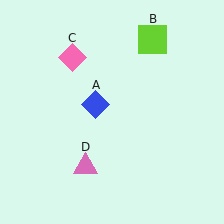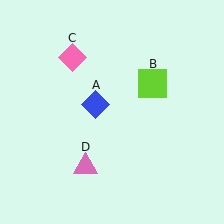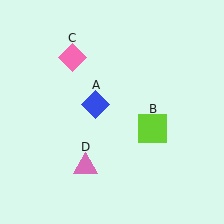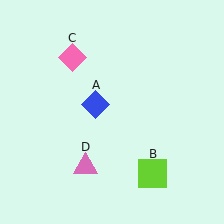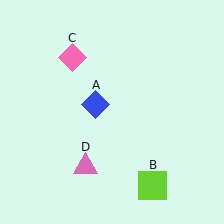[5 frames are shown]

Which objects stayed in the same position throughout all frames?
Blue diamond (object A) and pink diamond (object C) and pink triangle (object D) remained stationary.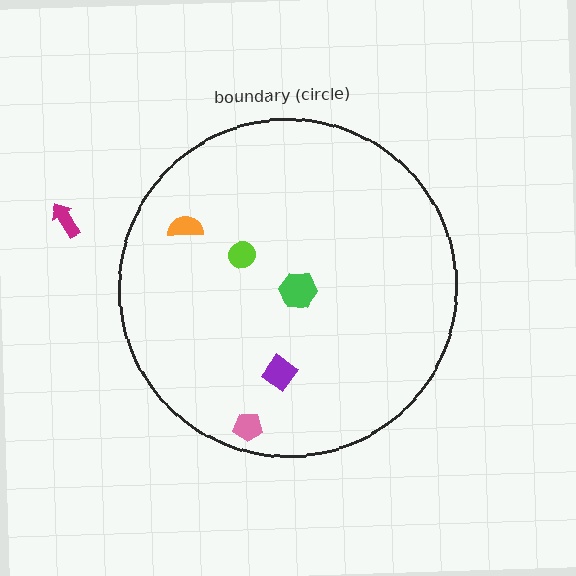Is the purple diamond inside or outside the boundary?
Inside.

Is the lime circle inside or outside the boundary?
Inside.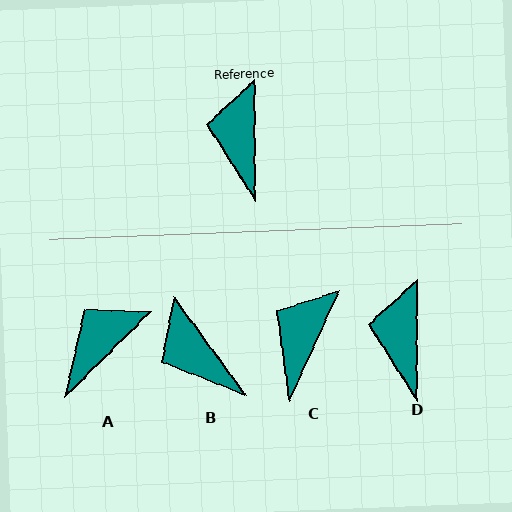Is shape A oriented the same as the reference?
No, it is off by about 45 degrees.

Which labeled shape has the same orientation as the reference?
D.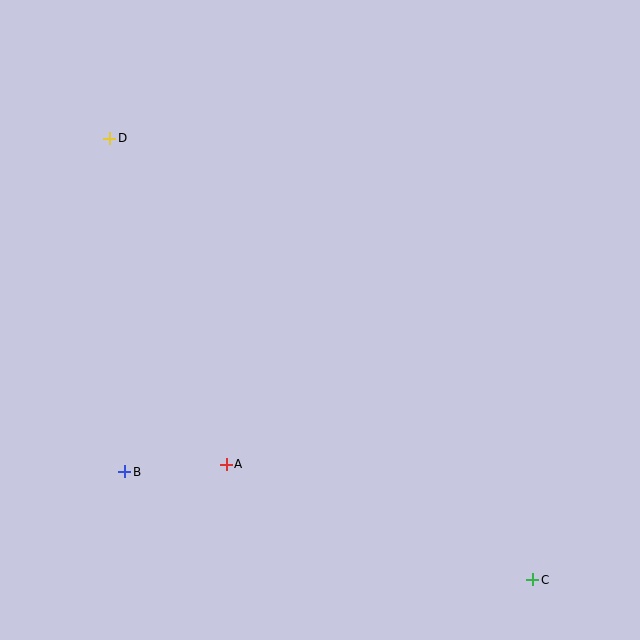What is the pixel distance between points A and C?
The distance between A and C is 328 pixels.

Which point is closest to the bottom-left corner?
Point B is closest to the bottom-left corner.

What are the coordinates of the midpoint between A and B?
The midpoint between A and B is at (176, 468).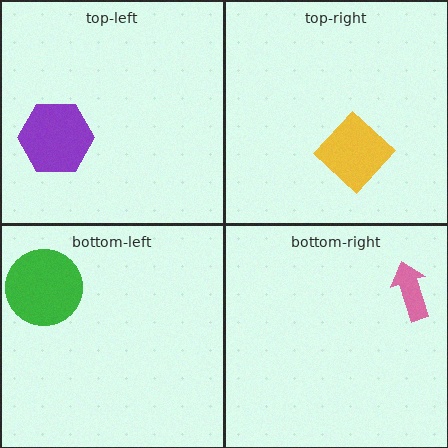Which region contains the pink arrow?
The bottom-right region.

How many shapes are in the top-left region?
1.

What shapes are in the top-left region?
The purple hexagon.